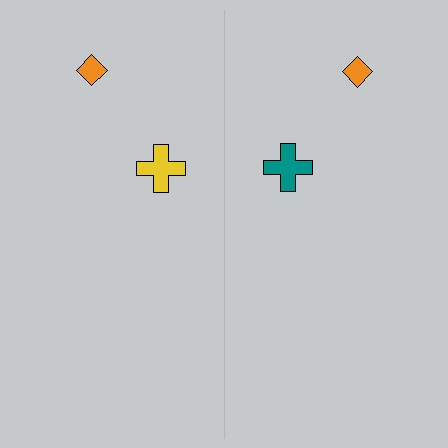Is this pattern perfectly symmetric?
No, the pattern is not perfectly symmetric. The teal cross on the right side breaks the symmetry — its mirror counterpart is yellow.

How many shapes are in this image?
There are 4 shapes in this image.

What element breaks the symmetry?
The teal cross on the right side breaks the symmetry — its mirror counterpart is yellow.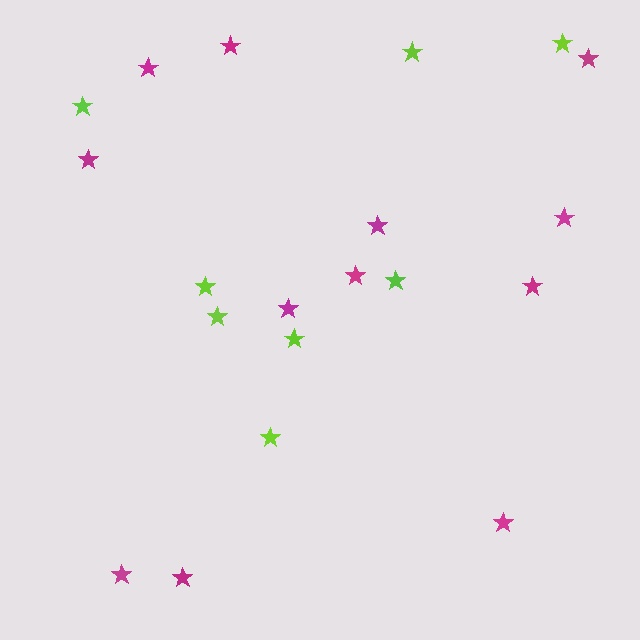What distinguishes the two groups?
There are 2 groups: one group of lime stars (8) and one group of magenta stars (12).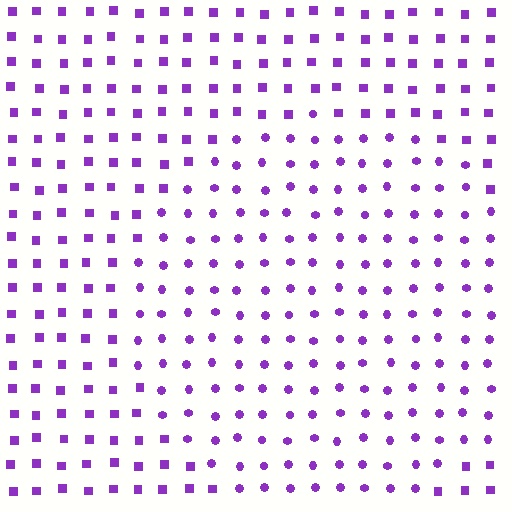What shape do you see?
I see a circle.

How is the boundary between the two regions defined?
The boundary is defined by a change in element shape: circles inside vs. squares outside. All elements share the same color and spacing.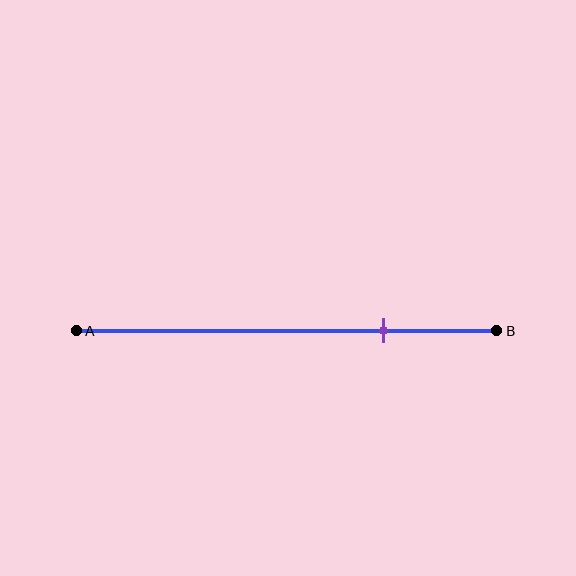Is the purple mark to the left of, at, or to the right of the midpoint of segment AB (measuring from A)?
The purple mark is to the right of the midpoint of segment AB.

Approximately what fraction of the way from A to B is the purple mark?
The purple mark is approximately 75% of the way from A to B.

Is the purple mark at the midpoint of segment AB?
No, the mark is at about 75% from A, not at the 50% midpoint.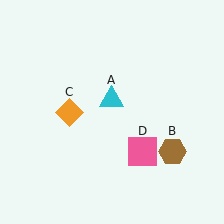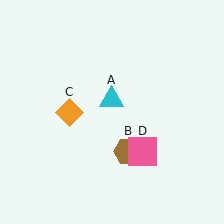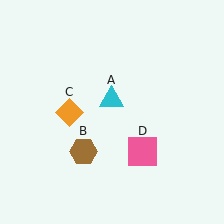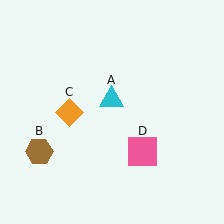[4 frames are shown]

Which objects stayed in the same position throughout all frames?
Cyan triangle (object A) and orange diamond (object C) and pink square (object D) remained stationary.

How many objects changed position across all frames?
1 object changed position: brown hexagon (object B).